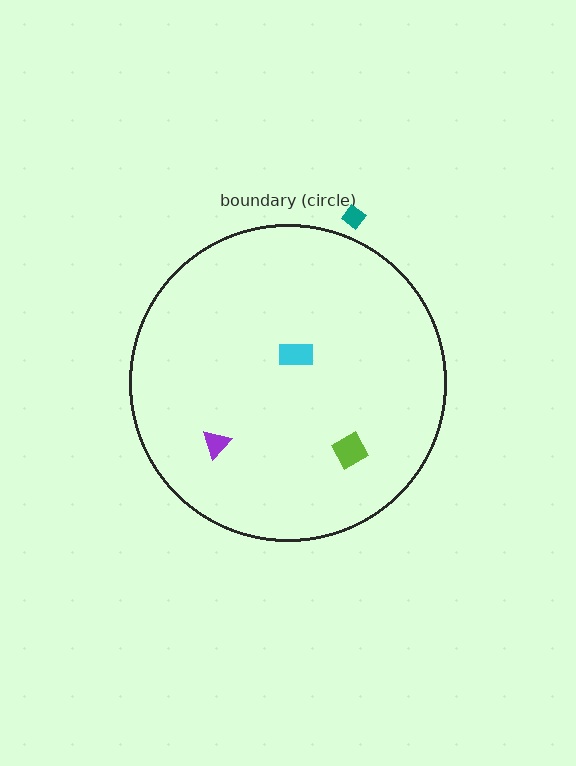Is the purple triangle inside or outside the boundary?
Inside.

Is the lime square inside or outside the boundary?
Inside.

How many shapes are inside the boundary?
3 inside, 1 outside.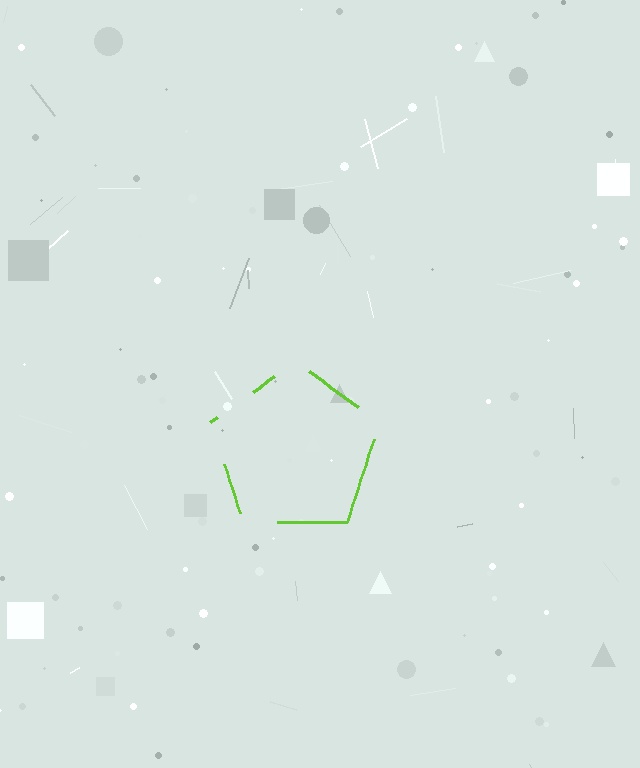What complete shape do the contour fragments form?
The contour fragments form a pentagon.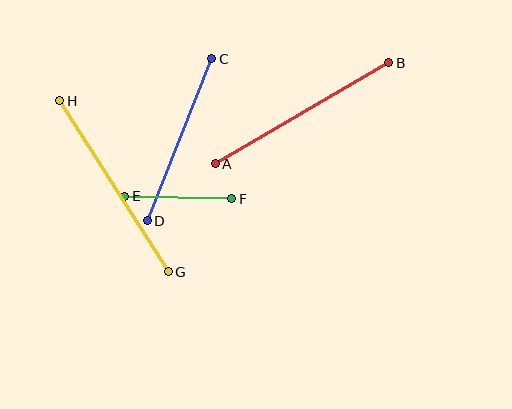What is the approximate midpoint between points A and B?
The midpoint is at approximately (302, 113) pixels.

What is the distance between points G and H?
The distance is approximately 203 pixels.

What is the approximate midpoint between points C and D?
The midpoint is at approximately (180, 140) pixels.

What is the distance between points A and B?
The distance is approximately 201 pixels.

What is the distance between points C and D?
The distance is approximately 175 pixels.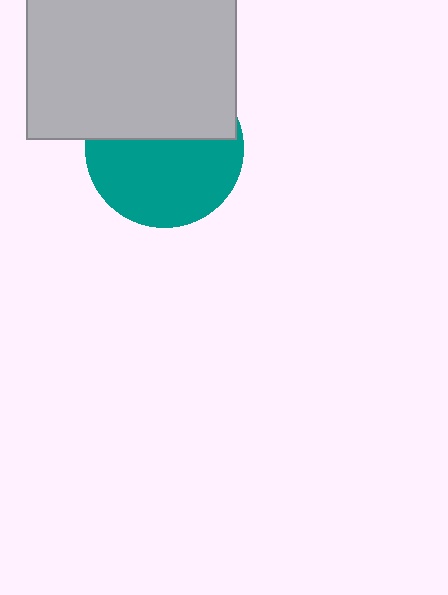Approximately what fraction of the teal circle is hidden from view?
Roughly 42% of the teal circle is hidden behind the light gray rectangle.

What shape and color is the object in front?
The object in front is a light gray rectangle.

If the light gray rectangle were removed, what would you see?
You would see the complete teal circle.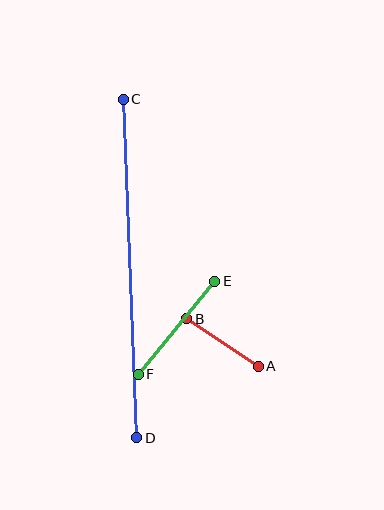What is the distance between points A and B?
The distance is approximately 86 pixels.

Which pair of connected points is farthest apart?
Points C and D are farthest apart.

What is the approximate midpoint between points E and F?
The midpoint is at approximately (176, 328) pixels.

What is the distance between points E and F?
The distance is approximately 120 pixels.